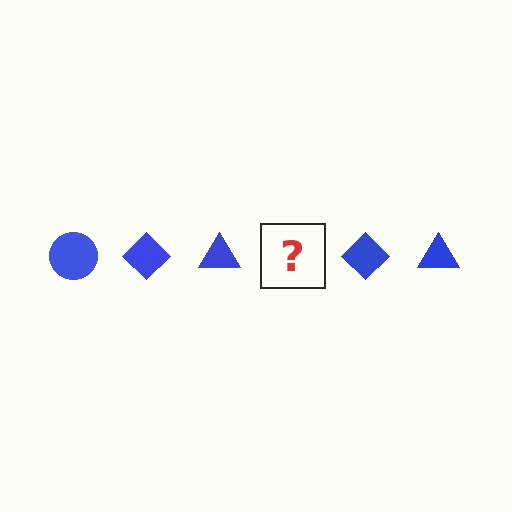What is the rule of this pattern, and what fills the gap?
The rule is that the pattern cycles through circle, diamond, triangle shapes in blue. The gap should be filled with a blue circle.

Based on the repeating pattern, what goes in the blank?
The blank should be a blue circle.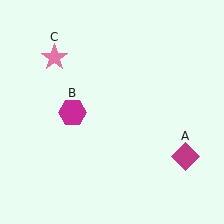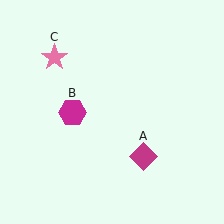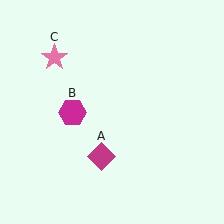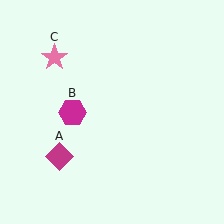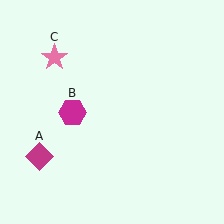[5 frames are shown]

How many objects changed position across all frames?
1 object changed position: magenta diamond (object A).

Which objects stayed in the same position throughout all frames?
Magenta hexagon (object B) and pink star (object C) remained stationary.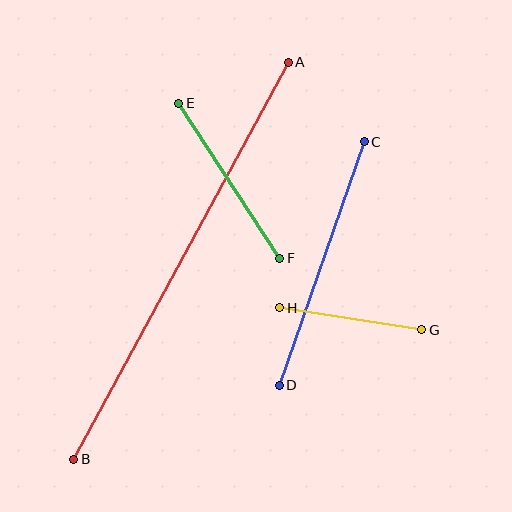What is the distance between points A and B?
The distance is approximately 451 pixels.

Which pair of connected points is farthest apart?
Points A and B are farthest apart.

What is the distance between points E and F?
The distance is approximately 185 pixels.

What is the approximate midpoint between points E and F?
The midpoint is at approximately (229, 181) pixels.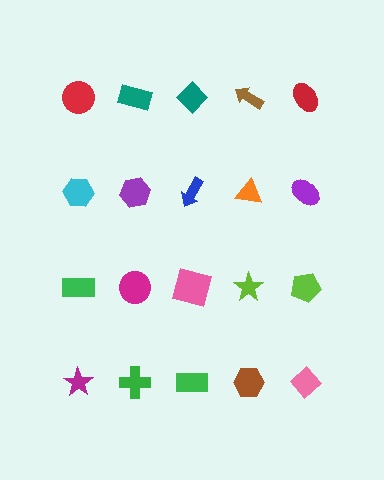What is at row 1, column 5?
A red ellipse.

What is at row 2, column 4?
An orange triangle.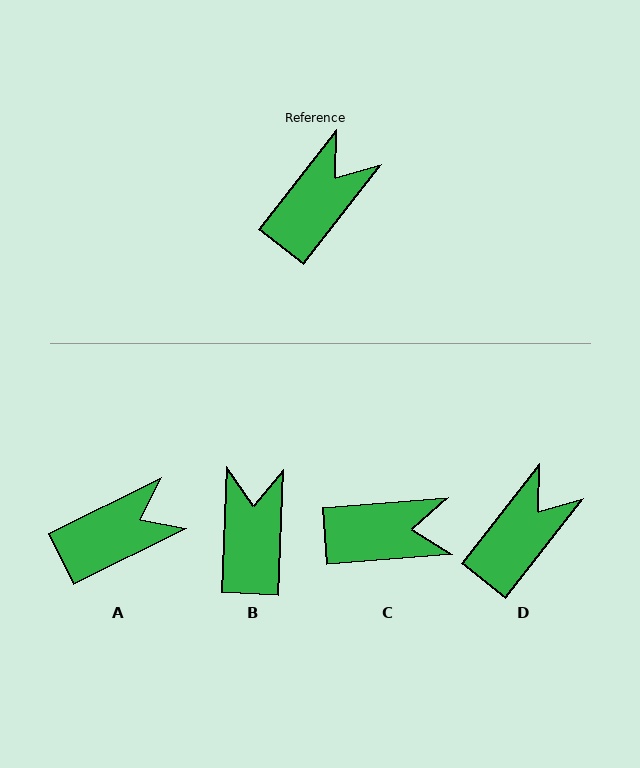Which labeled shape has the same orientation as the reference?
D.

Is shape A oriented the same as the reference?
No, it is off by about 26 degrees.